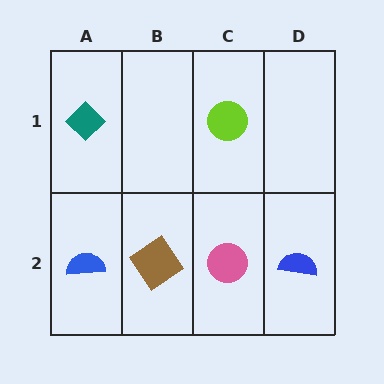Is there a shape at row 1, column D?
No, that cell is empty.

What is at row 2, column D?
A blue semicircle.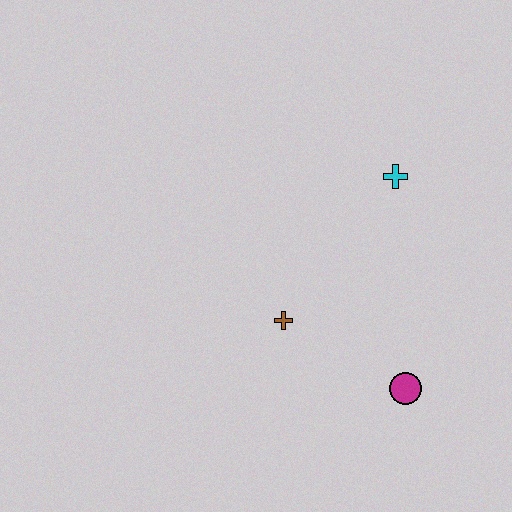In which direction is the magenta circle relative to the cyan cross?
The magenta circle is below the cyan cross.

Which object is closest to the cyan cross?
The brown cross is closest to the cyan cross.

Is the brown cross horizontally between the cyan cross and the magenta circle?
No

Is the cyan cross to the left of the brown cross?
No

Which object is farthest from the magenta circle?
The cyan cross is farthest from the magenta circle.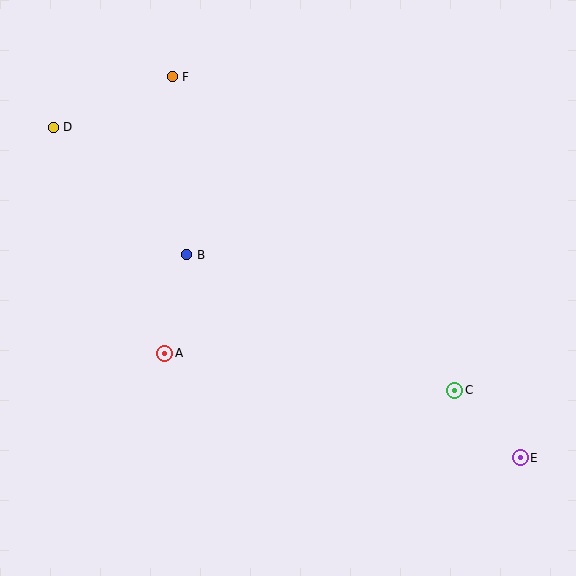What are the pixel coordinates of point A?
Point A is at (165, 353).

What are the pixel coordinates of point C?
Point C is at (455, 390).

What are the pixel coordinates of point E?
Point E is at (520, 458).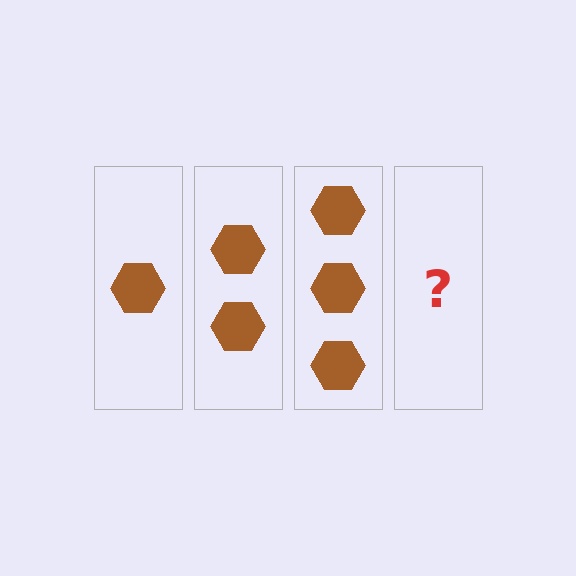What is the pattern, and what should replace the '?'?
The pattern is that each step adds one more hexagon. The '?' should be 4 hexagons.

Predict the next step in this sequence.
The next step is 4 hexagons.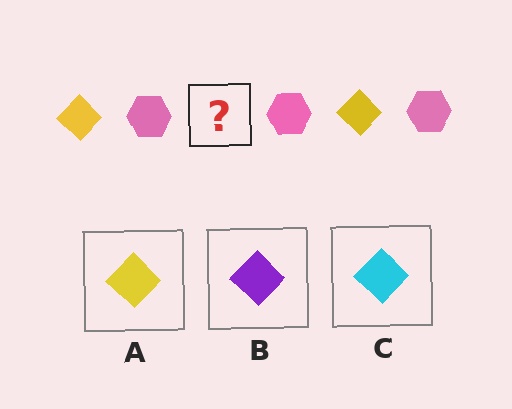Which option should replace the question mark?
Option A.